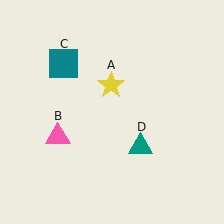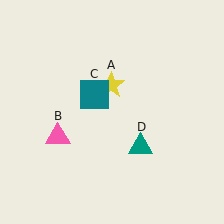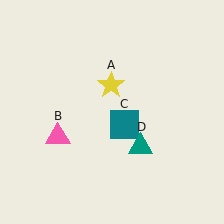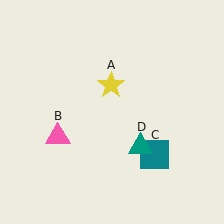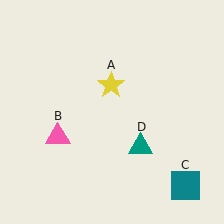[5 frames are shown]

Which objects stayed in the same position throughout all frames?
Yellow star (object A) and pink triangle (object B) and teal triangle (object D) remained stationary.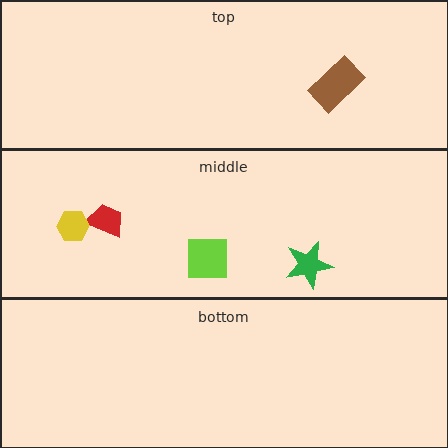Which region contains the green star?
The middle region.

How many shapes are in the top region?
1.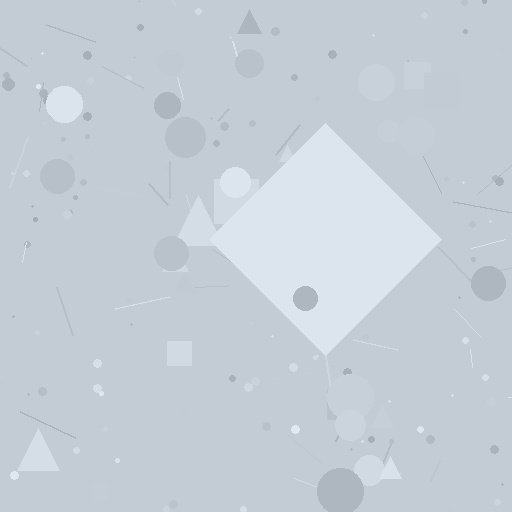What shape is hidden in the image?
A diamond is hidden in the image.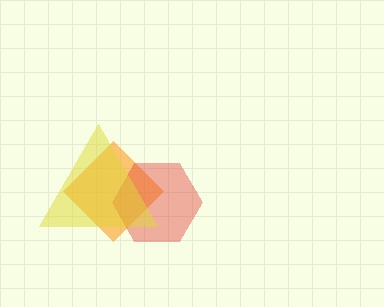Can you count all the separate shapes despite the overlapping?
Yes, there are 3 separate shapes.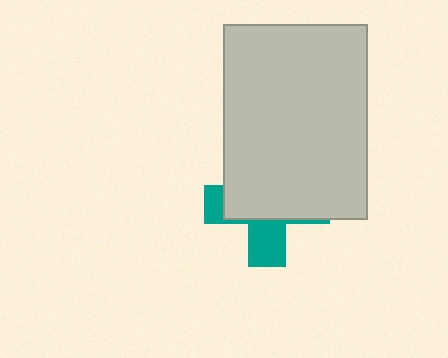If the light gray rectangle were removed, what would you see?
You would see the complete teal cross.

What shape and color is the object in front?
The object in front is a light gray rectangle.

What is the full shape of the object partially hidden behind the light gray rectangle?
The partially hidden object is a teal cross.